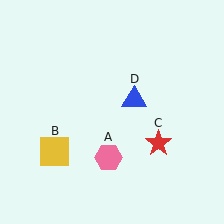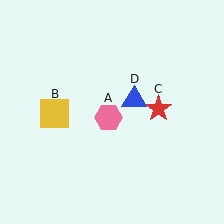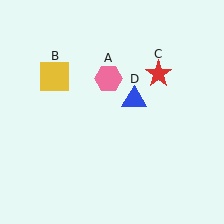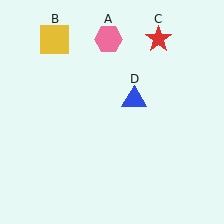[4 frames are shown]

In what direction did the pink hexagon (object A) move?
The pink hexagon (object A) moved up.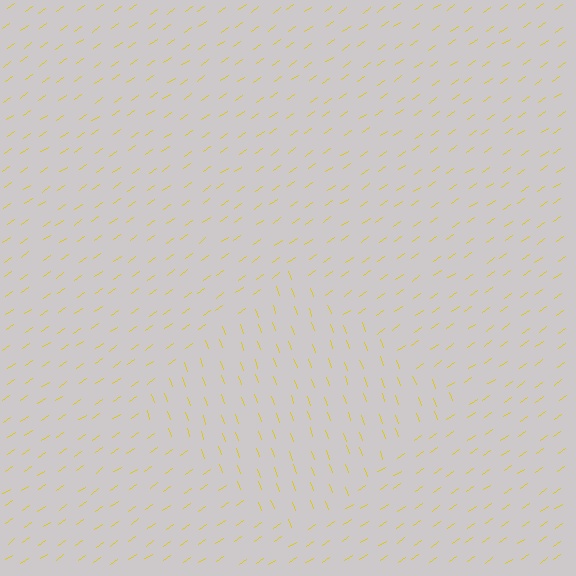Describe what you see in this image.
The image is filled with small yellow line segments. A diamond region in the image has lines oriented differently from the surrounding lines, creating a visible texture boundary.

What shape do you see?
I see a diamond.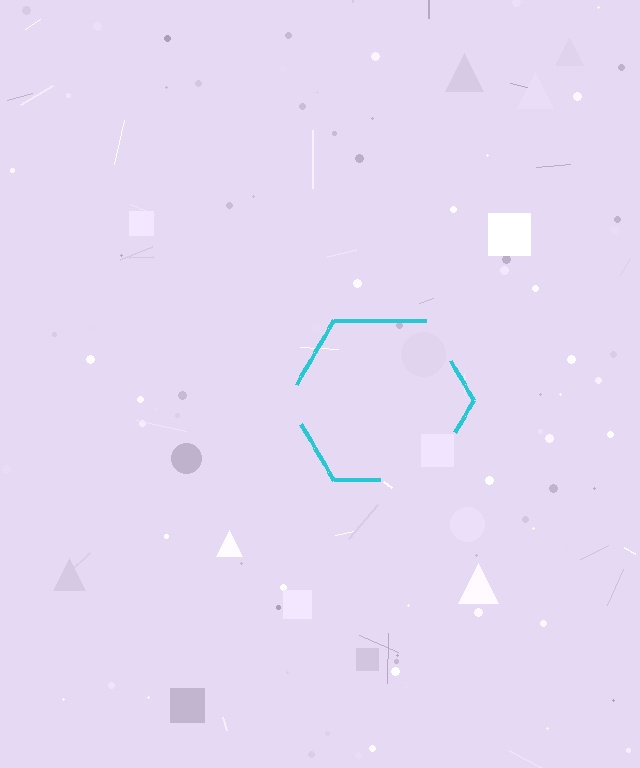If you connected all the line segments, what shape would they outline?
They would outline a hexagon.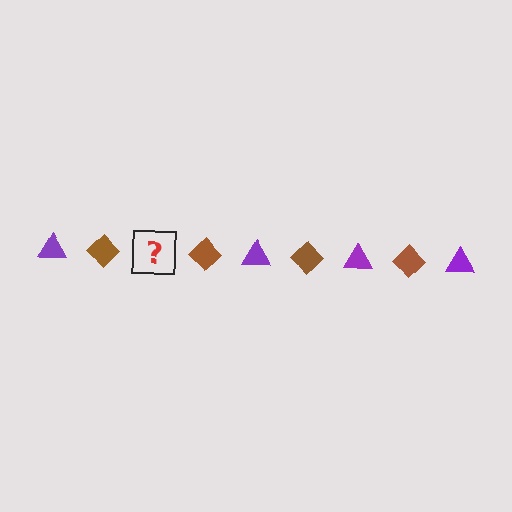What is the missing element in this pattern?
The missing element is a purple triangle.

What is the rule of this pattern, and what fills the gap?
The rule is that the pattern alternates between purple triangle and brown diamond. The gap should be filled with a purple triangle.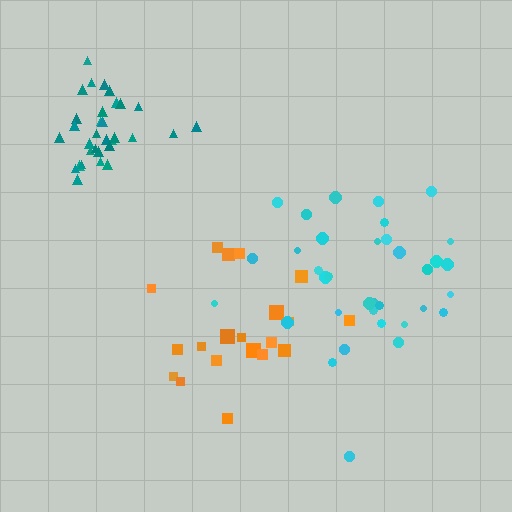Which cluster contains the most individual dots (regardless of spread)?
Cyan (35).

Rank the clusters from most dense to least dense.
teal, orange, cyan.